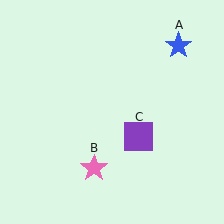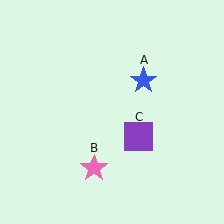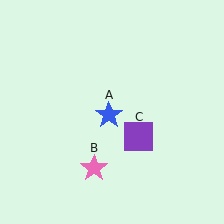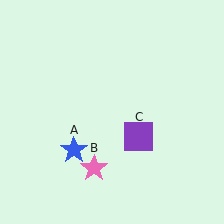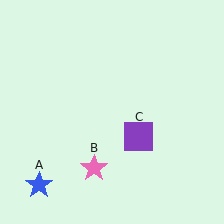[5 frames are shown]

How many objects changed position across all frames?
1 object changed position: blue star (object A).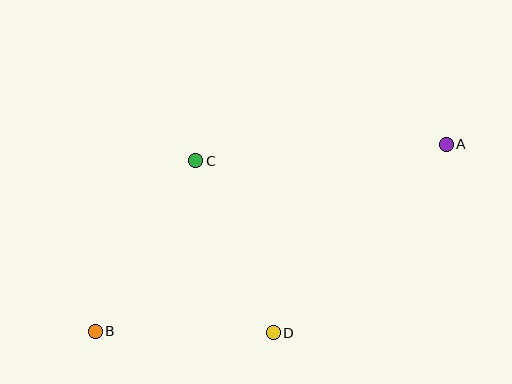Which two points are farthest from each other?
Points A and B are farthest from each other.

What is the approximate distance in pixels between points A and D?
The distance between A and D is approximately 256 pixels.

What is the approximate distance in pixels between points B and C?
The distance between B and C is approximately 198 pixels.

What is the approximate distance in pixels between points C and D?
The distance between C and D is approximately 189 pixels.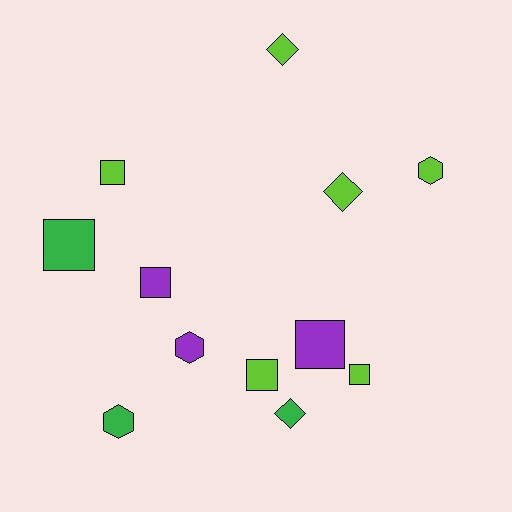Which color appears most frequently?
Lime, with 6 objects.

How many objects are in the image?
There are 12 objects.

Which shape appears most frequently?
Square, with 6 objects.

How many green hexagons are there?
There is 1 green hexagon.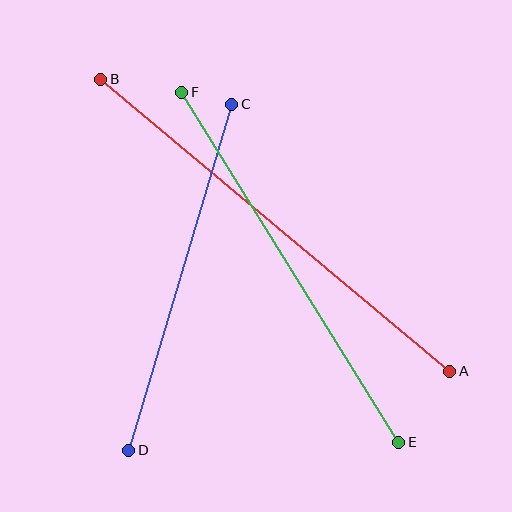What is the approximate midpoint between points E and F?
The midpoint is at approximately (290, 267) pixels.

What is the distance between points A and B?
The distance is approximately 455 pixels.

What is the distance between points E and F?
The distance is approximately 412 pixels.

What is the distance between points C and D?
The distance is approximately 361 pixels.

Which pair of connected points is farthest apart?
Points A and B are farthest apart.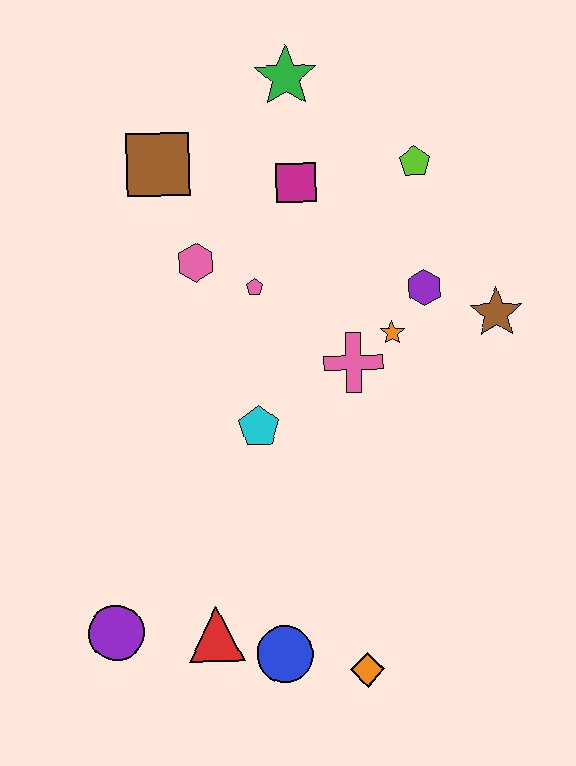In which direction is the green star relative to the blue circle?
The green star is above the blue circle.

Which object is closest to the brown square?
The pink hexagon is closest to the brown square.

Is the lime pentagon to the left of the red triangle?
No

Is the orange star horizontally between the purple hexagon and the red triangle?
Yes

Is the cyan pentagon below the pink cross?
Yes